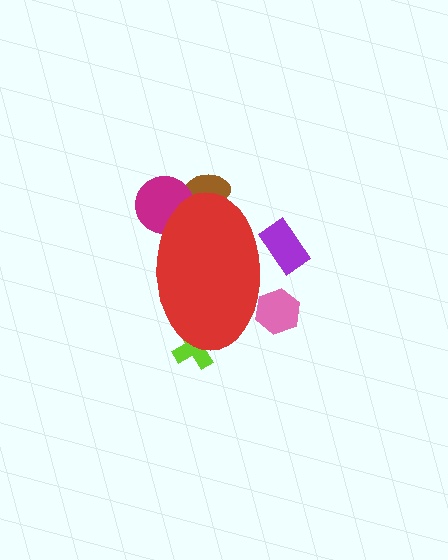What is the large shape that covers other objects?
A red ellipse.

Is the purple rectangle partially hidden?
Yes, the purple rectangle is partially hidden behind the red ellipse.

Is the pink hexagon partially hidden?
Yes, the pink hexagon is partially hidden behind the red ellipse.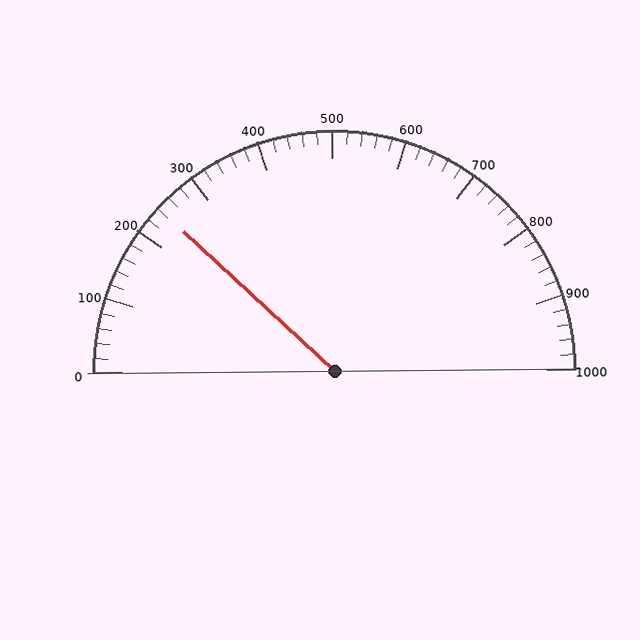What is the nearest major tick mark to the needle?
The nearest major tick mark is 200.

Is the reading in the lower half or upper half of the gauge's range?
The reading is in the lower half of the range (0 to 1000).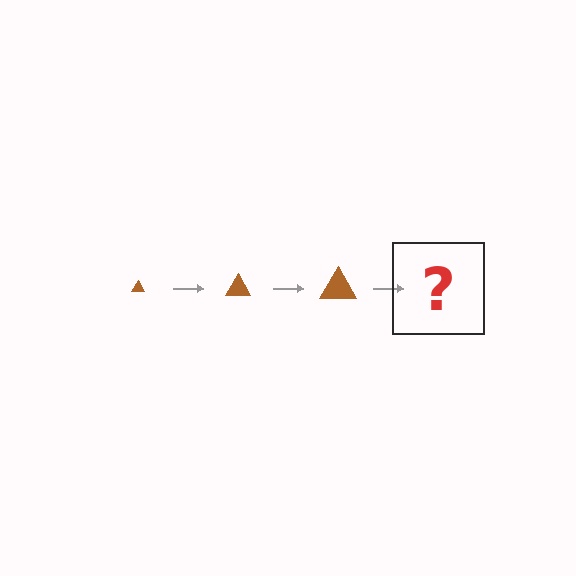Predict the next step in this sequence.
The next step is a brown triangle, larger than the previous one.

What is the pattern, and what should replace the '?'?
The pattern is that the triangle gets progressively larger each step. The '?' should be a brown triangle, larger than the previous one.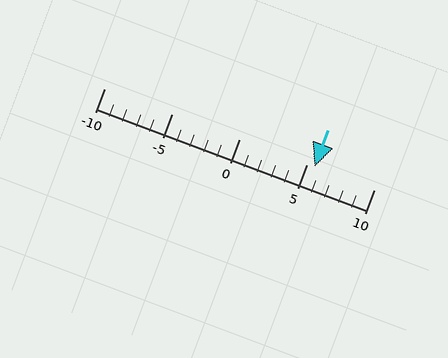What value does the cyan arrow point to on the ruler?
The cyan arrow points to approximately 6.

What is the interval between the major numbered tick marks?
The major tick marks are spaced 5 units apart.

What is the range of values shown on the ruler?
The ruler shows values from -10 to 10.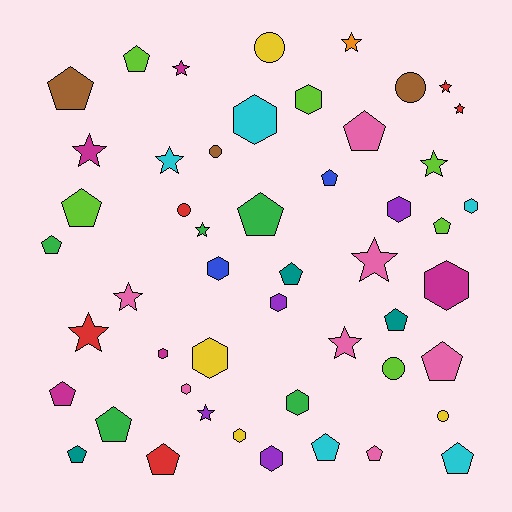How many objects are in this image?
There are 50 objects.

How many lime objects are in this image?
There are 6 lime objects.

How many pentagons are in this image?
There are 18 pentagons.